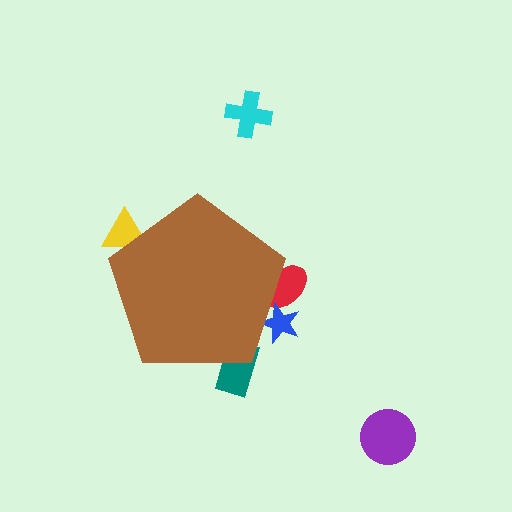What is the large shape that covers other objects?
A brown pentagon.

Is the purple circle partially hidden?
No, the purple circle is fully visible.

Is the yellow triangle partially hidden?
Yes, the yellow triangle is partially hidden behind the brown pentagon.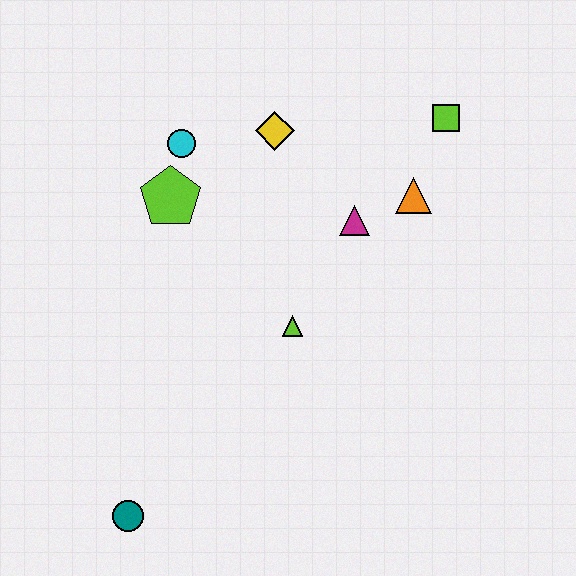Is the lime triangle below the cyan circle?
Yes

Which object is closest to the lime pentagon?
The cyan circle is closest to the lime pentagon.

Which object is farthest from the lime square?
The teal circle is farthest from the lime square.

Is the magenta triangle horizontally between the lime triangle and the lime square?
Yes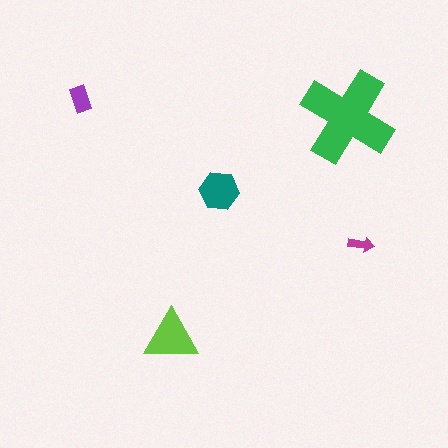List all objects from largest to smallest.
The green cross, the lime triangle, the teal hexagon, the purple rectangle, the magenta arrow.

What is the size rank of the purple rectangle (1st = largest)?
4th.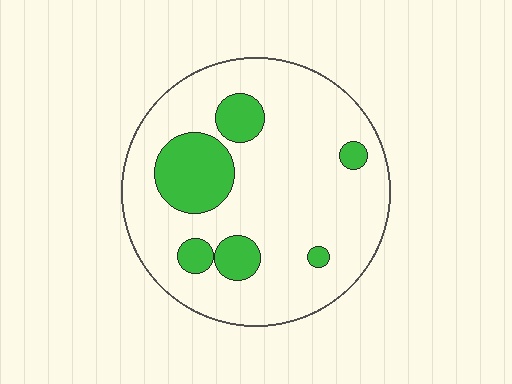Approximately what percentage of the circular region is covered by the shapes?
Approximately 20%.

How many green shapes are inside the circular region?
6.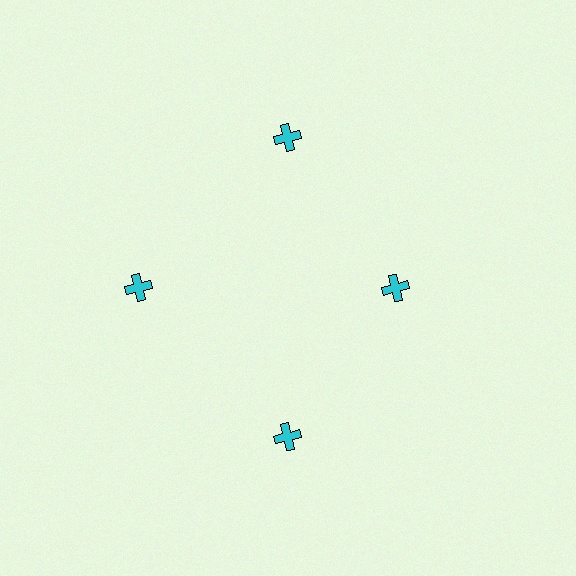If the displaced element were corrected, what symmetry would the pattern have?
It would have 4-fold rotational symmetry — the pattern would map onto itself every 90 degrees.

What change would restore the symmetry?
The symmetry would be restored by moving it outward, back onto the ring so that all 4 crosses sit at equal angles and equal distance from the center.